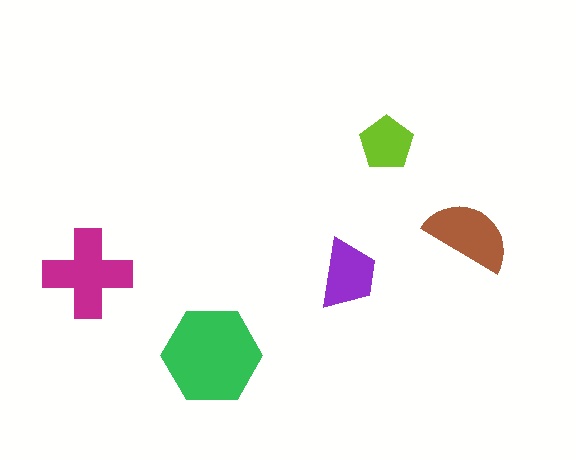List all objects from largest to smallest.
The green hexagon, the magenta cross, the brown semicircle, the purple trapezoid, the lime pentagon.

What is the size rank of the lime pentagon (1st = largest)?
5th.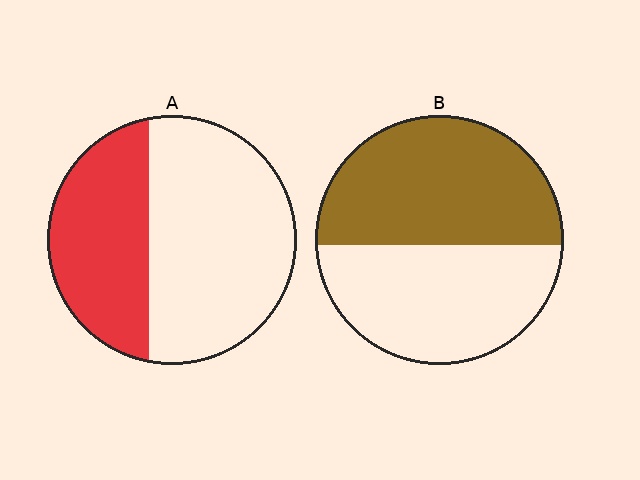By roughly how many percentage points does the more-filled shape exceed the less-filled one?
By roughly 15 percentage points (B over A).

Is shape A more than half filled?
No.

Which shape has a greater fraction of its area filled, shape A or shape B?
Shape B.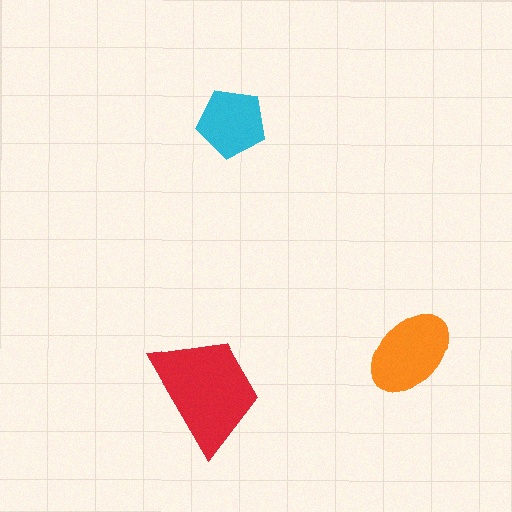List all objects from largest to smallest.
The red trapezoid, the orange ellipse, the cyan pentagon.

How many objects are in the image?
There are 3 objects in the image.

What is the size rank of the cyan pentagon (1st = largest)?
3rd.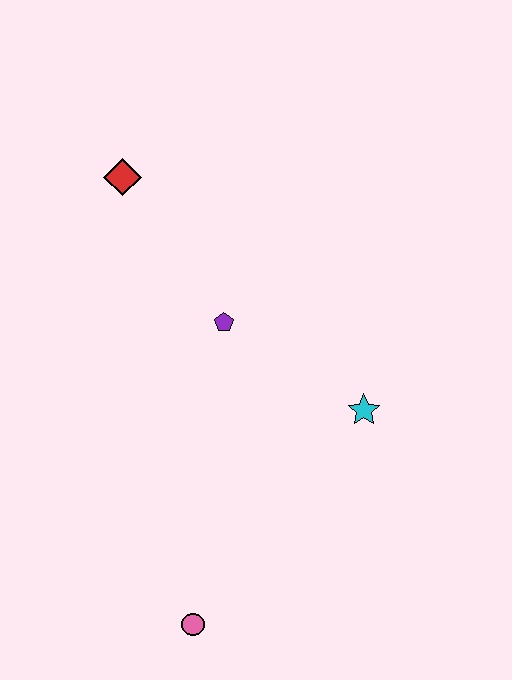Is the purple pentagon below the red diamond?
Yes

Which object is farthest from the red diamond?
The pink circle is farthest from the red diamond.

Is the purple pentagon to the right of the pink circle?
Yes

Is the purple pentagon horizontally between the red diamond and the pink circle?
No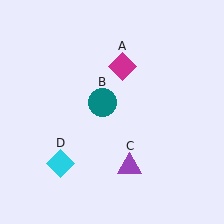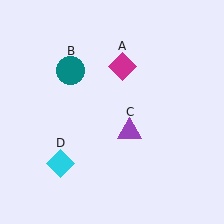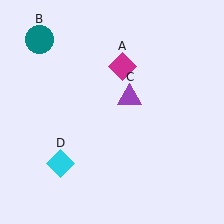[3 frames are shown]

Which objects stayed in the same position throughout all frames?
Magenta diamond (object A) and cyan diamond (object D) remained stationary.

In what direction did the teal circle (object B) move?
The teal circle (object B) moved up and to the left.